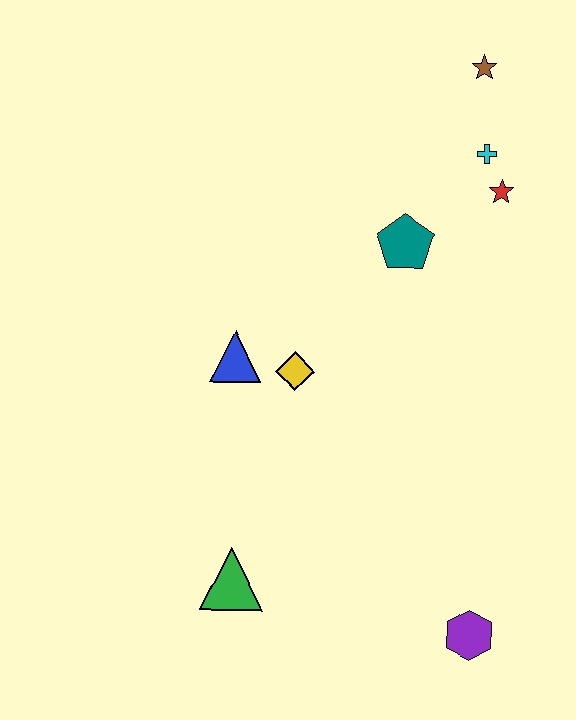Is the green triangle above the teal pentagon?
No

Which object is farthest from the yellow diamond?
The brown star is farthest from the yellow diamond.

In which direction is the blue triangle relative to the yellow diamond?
The blue triangle is to the left of the yellow diamond.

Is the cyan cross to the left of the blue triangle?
No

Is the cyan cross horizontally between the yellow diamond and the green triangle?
No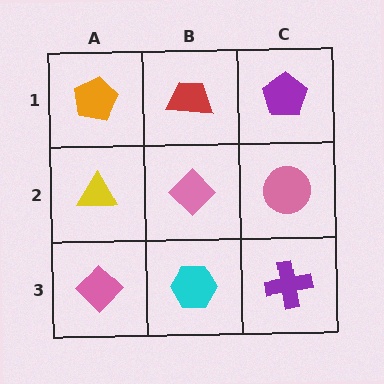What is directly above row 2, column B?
A red trapezoid.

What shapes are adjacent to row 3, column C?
A pink circle (row 2, column C), a cyan hexagon (row 3, column B).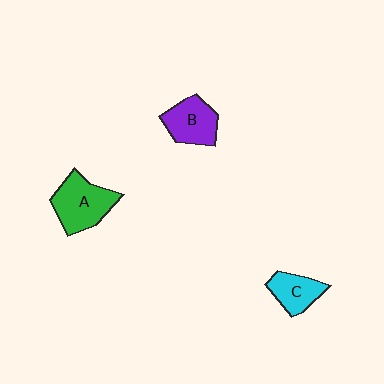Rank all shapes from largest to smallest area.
From largest to smallest: A (green), B (purple), C (cyan).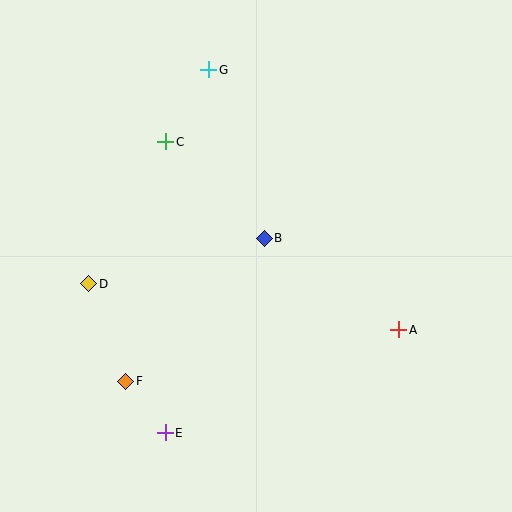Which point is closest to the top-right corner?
Point G is closest to the top-right corner.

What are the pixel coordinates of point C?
Point C is at (166, 142).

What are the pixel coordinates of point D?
Point D is at (89, 284).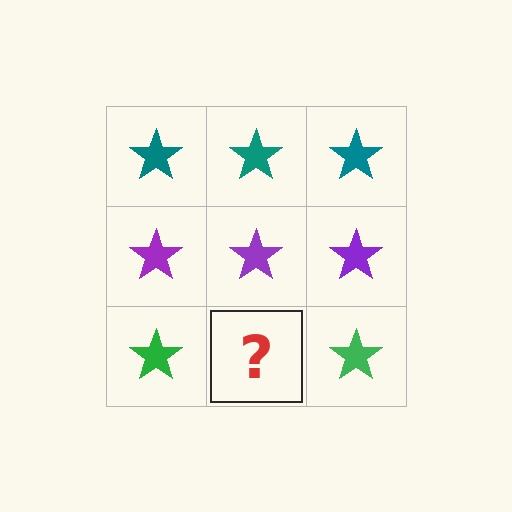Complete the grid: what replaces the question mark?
The question mark should be replaced with a green star.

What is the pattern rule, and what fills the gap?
The rule is that each row has a consistent color. The gap should be filled with a green star.